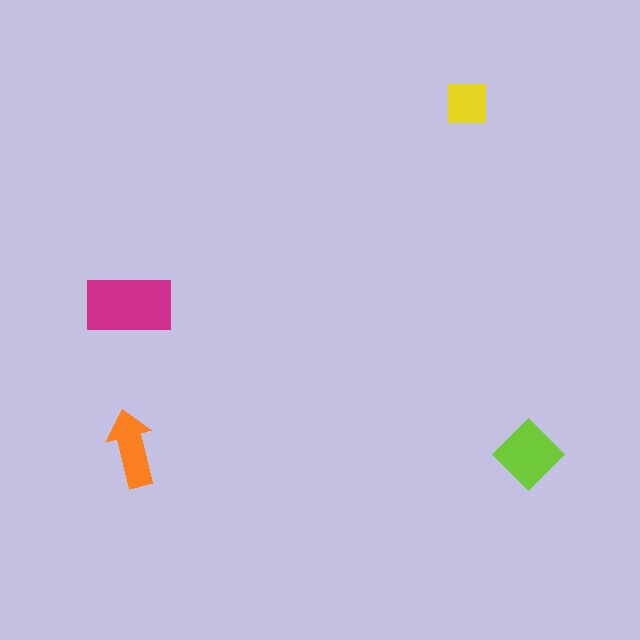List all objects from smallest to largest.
The yellow square, the orange arrow, the lime diamond, the magenta rectangle.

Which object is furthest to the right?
The lime diamond is rightmost.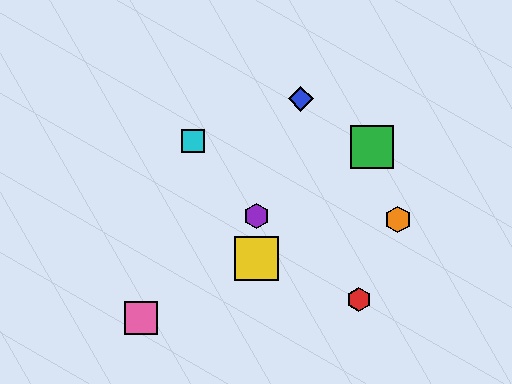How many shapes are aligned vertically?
2 shapes (the yellow square, the purple hexagon) are aligned vertically.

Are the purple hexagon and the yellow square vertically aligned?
Yes, both are at x≈257.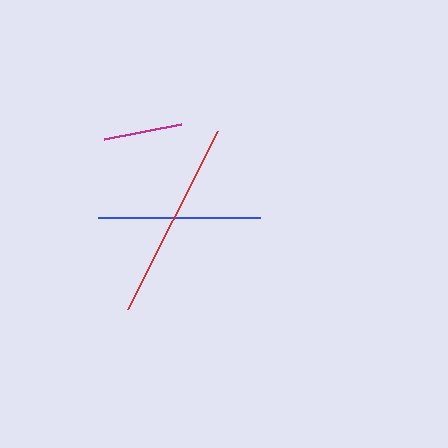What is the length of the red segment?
The red segment is approximately 199 pixels long.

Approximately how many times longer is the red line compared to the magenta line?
The red line is approximately 2.5 times the length of the magenta line.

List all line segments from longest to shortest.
From longest to shortest: red, blue, magenta.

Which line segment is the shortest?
The magenta line is the shortest at approximately 79 pixels.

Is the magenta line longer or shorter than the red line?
The red line is longer than the magenta line.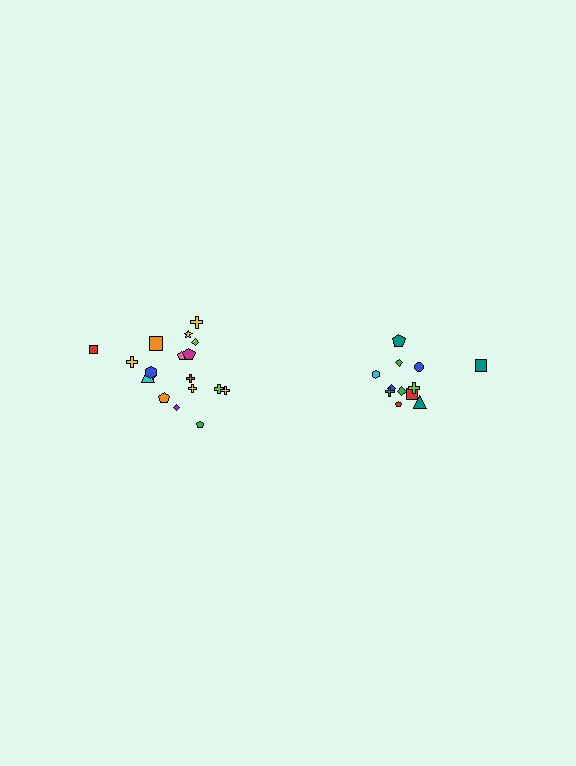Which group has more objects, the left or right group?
The left group.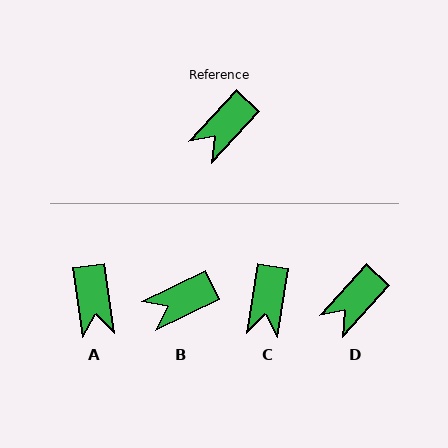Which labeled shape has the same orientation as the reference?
D.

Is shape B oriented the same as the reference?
No, it is off by about 21 degrees.